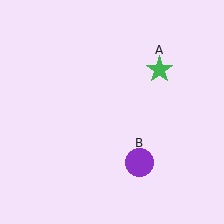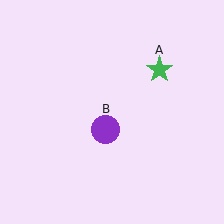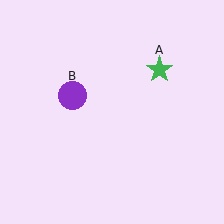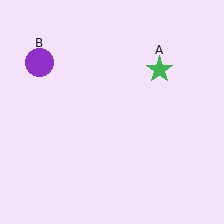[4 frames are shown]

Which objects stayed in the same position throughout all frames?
Green star (object A) remained stationary.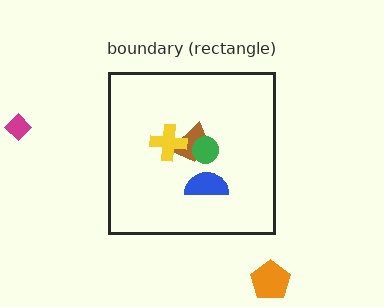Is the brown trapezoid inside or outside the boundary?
Inside.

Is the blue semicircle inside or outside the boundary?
Inside.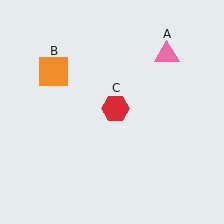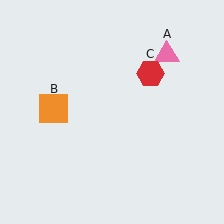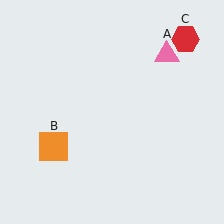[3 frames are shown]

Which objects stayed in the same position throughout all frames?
Pink triangle (object A) remained stationary.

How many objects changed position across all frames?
2 objects changed position: orange square (object B), red hexagon (object C).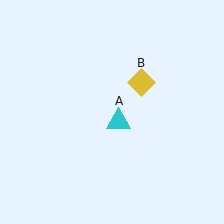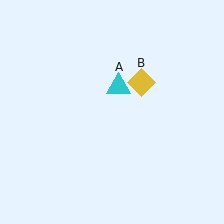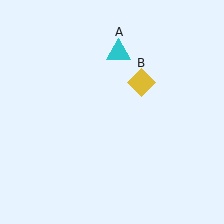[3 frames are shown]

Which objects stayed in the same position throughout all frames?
Yellow diamond (object B) remained stationary.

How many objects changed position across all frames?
1 object changed position: cyan triangle (object A).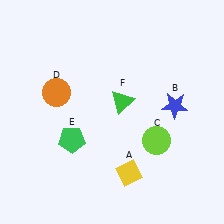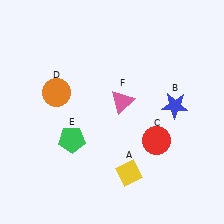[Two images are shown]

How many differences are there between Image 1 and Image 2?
There are 2 differences between the two images.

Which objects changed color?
C changed from lime to red. F changed from green to pink.